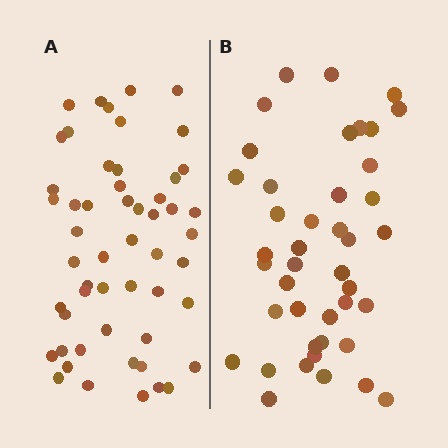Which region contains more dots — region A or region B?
Region A (the left region) has more dots.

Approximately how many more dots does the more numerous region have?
Region A has roughly 12 or so more dots than region B.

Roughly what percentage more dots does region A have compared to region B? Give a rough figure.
About 25% more.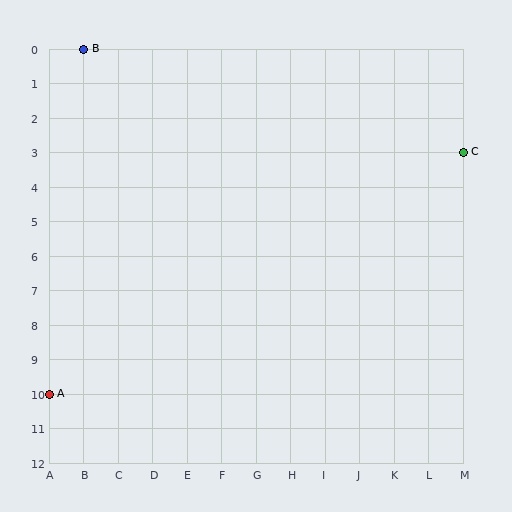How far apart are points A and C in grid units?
Points A and C are 12 columns and 7 rows apart (about 13.9 grid units diagonally).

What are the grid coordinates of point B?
Point B is at grid coordinates (B, 0).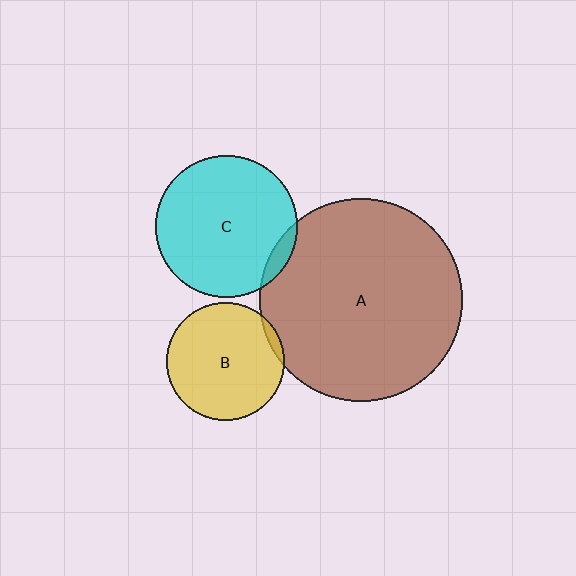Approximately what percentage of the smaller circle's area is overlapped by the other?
Approximately 5%.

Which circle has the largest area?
Circle A (brown).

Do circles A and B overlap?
Yes.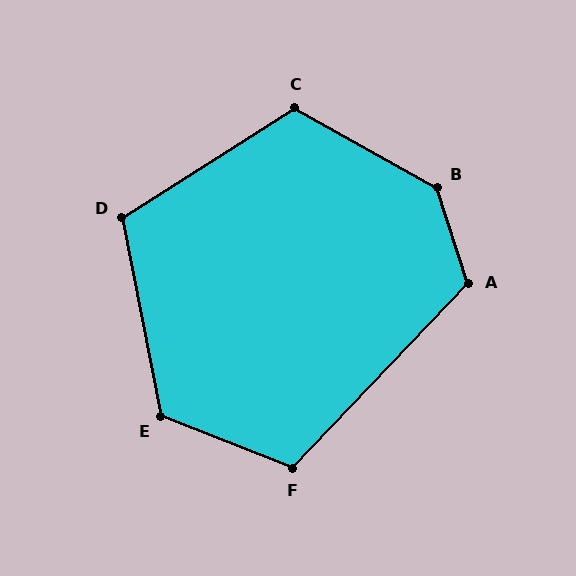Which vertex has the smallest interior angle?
D, at approximately 111 degrees.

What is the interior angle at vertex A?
Approximately 119 degrees (obtuse).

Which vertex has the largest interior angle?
B, at approximately 137 degrees.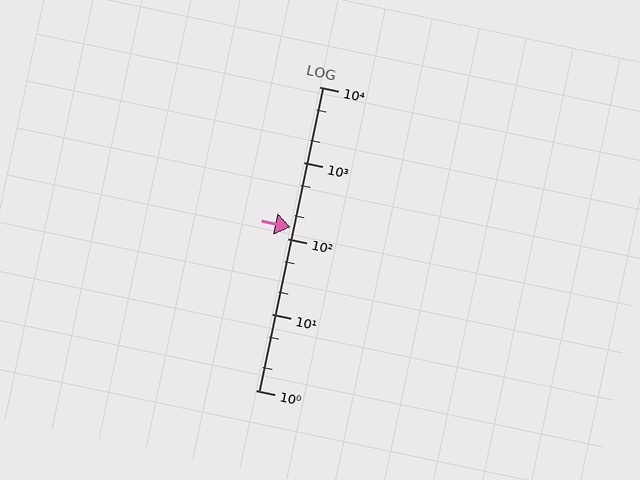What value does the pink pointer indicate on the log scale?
The pointer indicates approximately 140.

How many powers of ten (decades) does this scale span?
The scale spans 4 decades, from 1 to 10000.